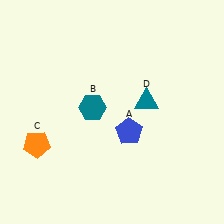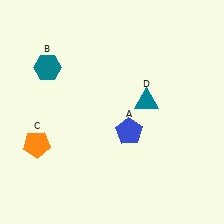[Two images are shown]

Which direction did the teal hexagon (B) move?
The teal hexagon (B) moved left.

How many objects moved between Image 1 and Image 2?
1 object moved between the two images.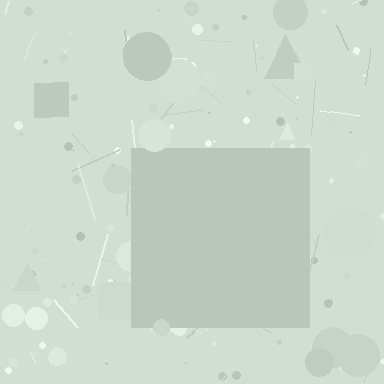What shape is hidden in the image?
A square is hidden in the image.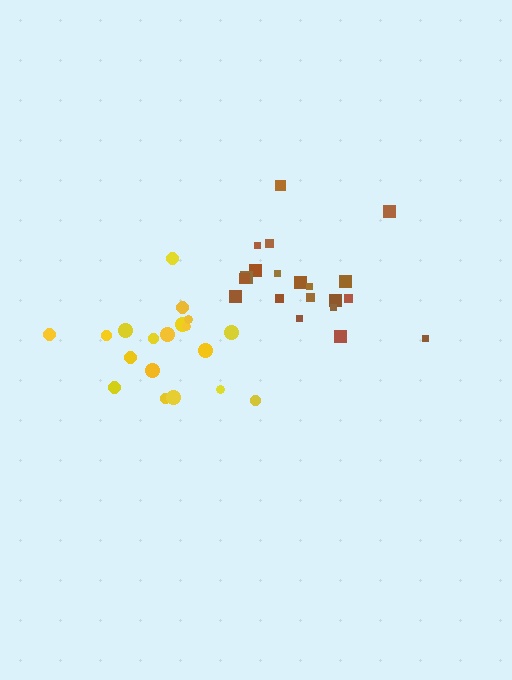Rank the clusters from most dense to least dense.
yellow, brown.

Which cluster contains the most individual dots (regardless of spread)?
Brown (20).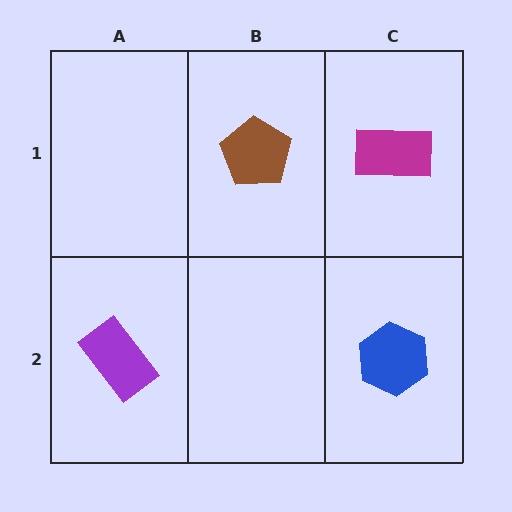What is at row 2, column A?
A purple rectangle.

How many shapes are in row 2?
2 shapes.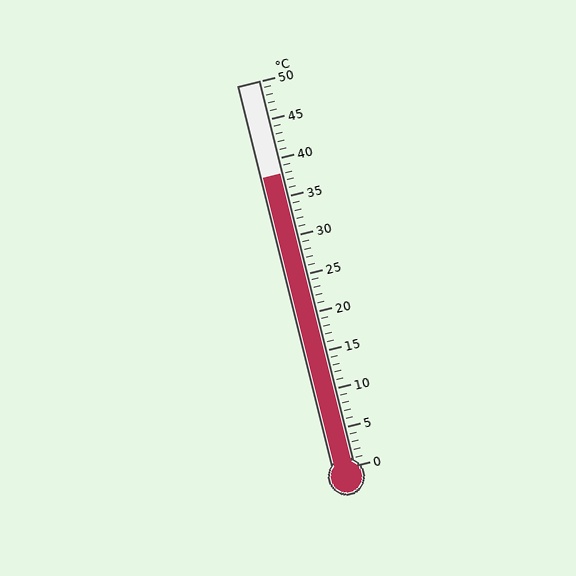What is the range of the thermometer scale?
The thermometer scale ranges from 0°C to 50°C.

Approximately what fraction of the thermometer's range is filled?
The thermometer is filled to approximately 75% of its range.